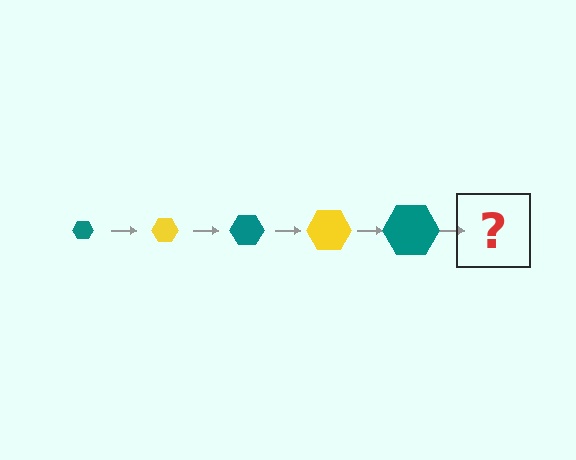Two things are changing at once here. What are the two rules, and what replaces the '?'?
The two rules are that the hexagon grows larger each step and the color cycles through teal and yellow. The '?' should be a yellow hexagon, larger than the previous one.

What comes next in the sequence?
The next element should be a yellow hexagon, larger than the previous one.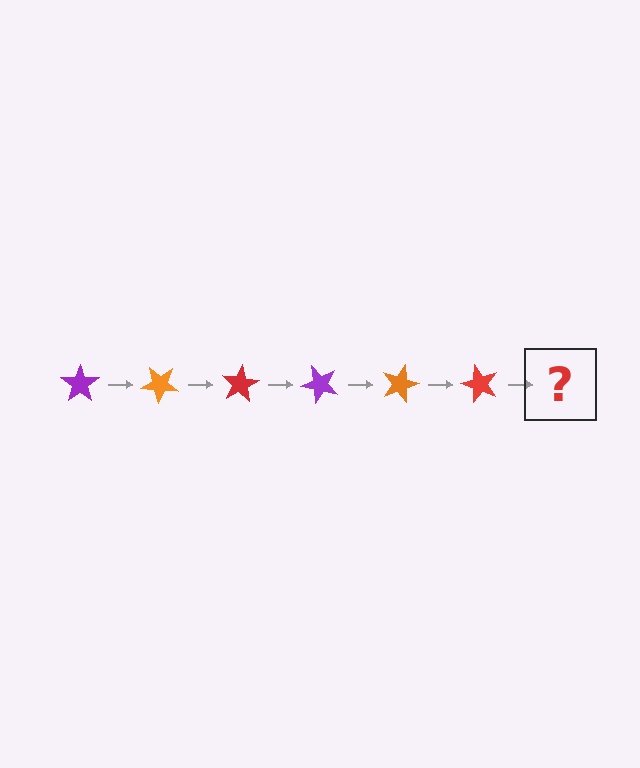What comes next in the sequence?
The next element should be a purple star, rotated 240 degrees from the start.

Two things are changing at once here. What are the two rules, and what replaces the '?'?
The two rules are that it rotates 40 degrees each step and the color cycles through purple, orange, and red. The '?' should be a purple star, rotated 240 degrees from the start.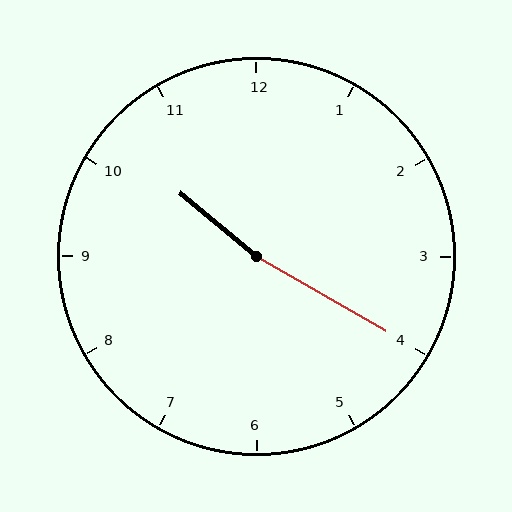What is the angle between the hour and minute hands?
Approximately 170 degrees.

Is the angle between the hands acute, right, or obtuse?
It is obtuse.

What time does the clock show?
10:20.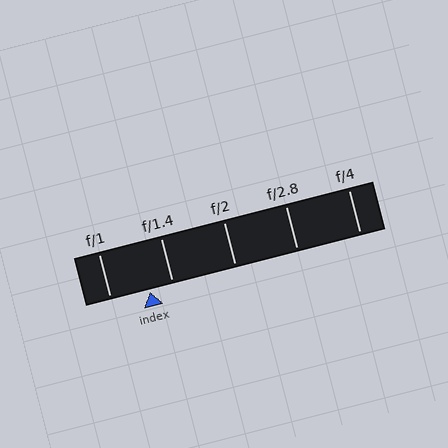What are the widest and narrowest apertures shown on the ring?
The widest aperture shown is f/1 and the narrowest is f/4.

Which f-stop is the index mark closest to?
The index mark is closest to f/1.4.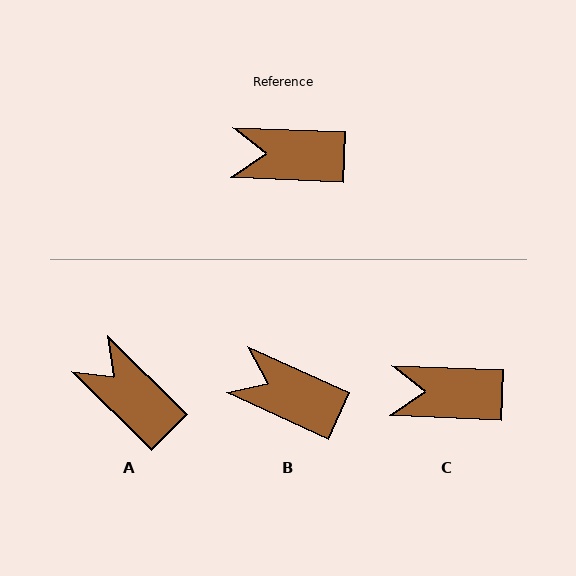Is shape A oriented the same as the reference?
No, it is off by about 42 degrees.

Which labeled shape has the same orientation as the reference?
C.